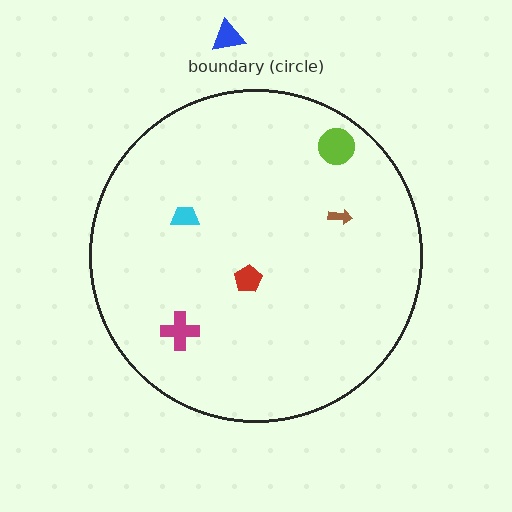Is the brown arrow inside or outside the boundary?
Inside.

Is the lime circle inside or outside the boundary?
Inside.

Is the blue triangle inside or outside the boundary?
Outside.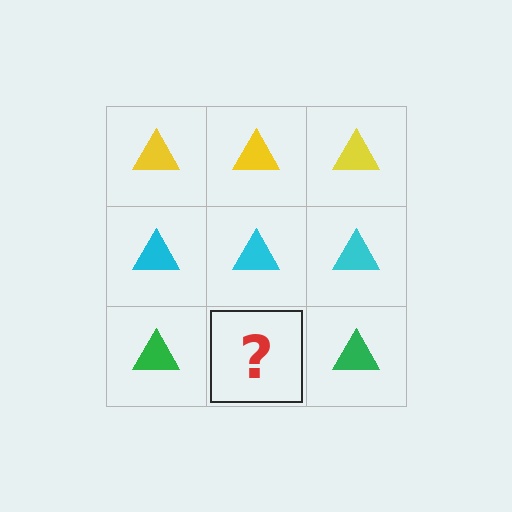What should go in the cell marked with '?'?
The missing cell should contain a green triangle.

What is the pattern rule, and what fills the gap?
The rule is that each row has a consistent color. The gap should be filled with a green triangle.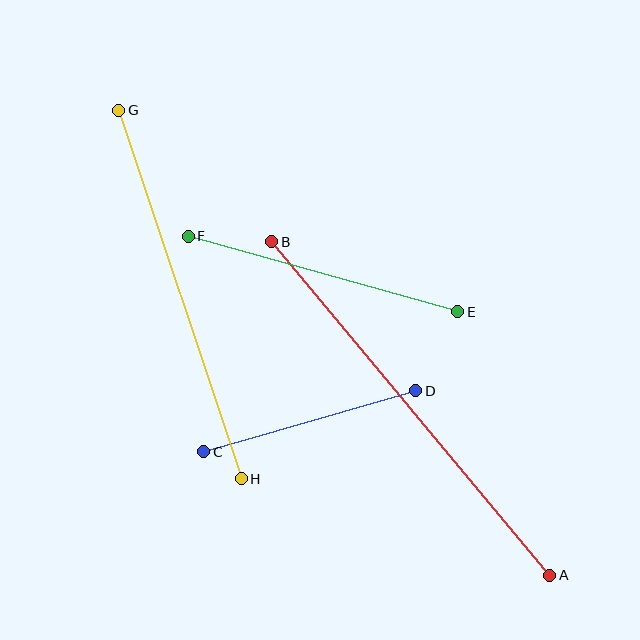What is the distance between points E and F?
The distance is approximately 280 pixels.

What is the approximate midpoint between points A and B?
The midpoint is at approximately (411, 408) pixels.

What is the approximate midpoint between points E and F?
The midpoint is at approximately (323, 274) pixels.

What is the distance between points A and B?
The distance is approximately 434 pixels.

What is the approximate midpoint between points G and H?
The midpoint is at approximately (180, 295) pixels.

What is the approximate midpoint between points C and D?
The midpoint is at approximately (310, 421) pixels.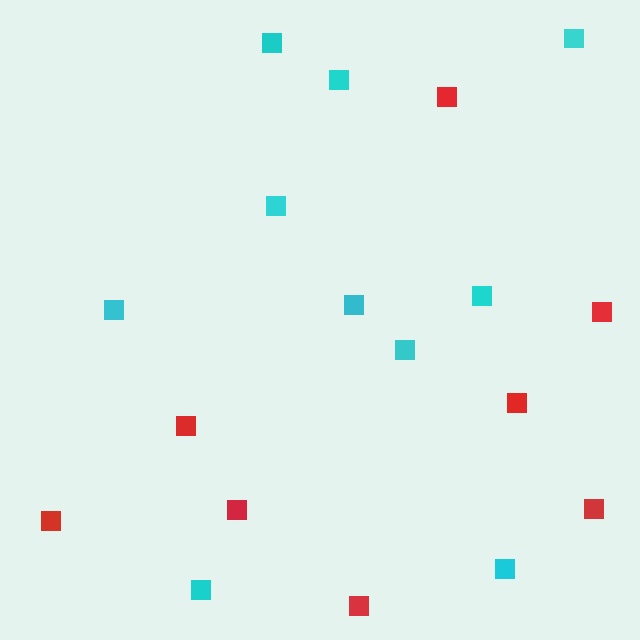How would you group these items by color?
There are 2 groups: one group of red squares (8) and one group of cyan squares (10).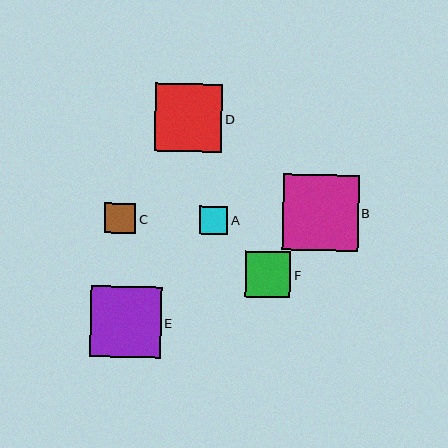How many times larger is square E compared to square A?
Square E is approximately 2.5 times the size of square A.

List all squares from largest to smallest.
From largest to smallest: B, E, D, F, C, A.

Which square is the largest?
Square B is the largest with a size of approximately 76 pixels.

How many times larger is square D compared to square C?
Square D is approximately 2.2 times the size of square C.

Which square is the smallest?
Square A is the smallest with a size of approximately 28 pixels.